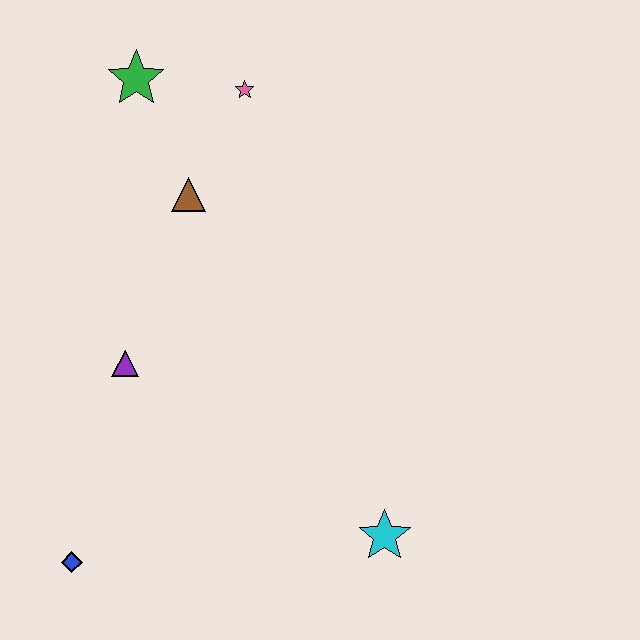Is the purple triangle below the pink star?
Yes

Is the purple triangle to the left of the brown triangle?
Yes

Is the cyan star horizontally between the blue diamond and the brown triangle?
No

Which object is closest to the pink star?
The green star is closest to the pink star.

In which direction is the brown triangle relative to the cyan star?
The brown triangle is above the cyan star.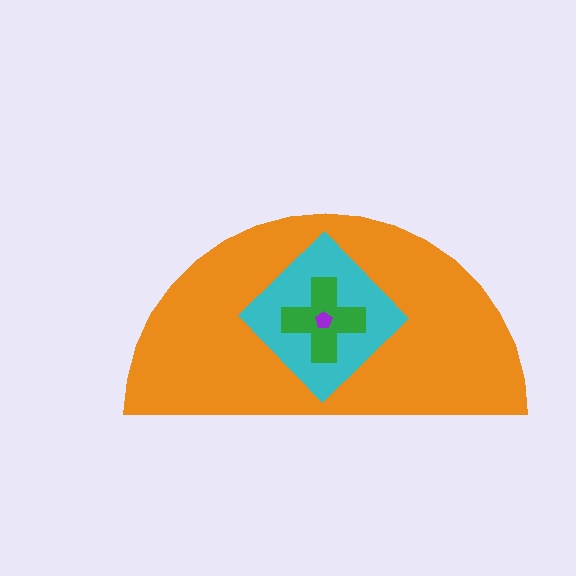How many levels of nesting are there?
4.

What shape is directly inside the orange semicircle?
The cyan diamond.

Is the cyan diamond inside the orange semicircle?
Yes.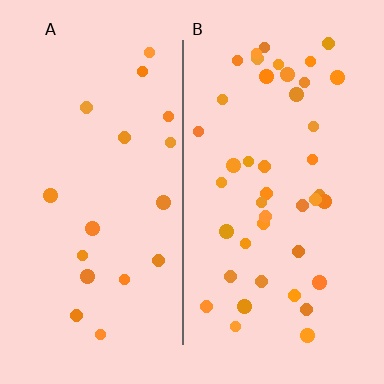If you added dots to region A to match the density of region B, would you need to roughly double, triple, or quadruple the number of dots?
Approximately double.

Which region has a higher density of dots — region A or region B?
B (the right).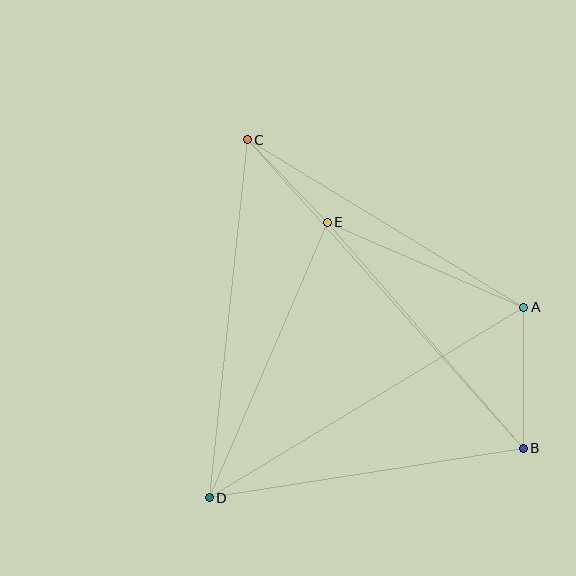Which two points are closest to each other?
Points C and E are closest to each other.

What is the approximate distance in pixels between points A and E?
The distance between A and E is approximately 214 pixels.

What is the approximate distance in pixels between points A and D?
The distance between A and D is approximately 368 pixels.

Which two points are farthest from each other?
Points B and C are farthest from each other.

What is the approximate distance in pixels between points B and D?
The distance between B and D is approximately 318 pixels.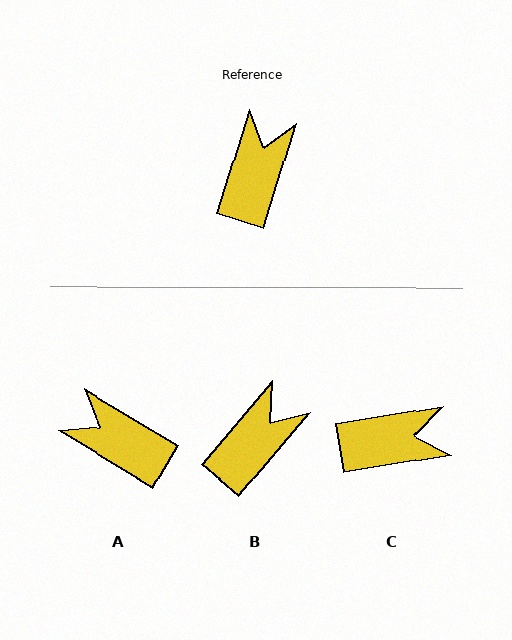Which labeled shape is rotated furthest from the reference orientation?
A, about 76 degrees away.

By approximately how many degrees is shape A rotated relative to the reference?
Approximately 76 degrees counter-clockwise.